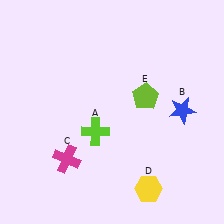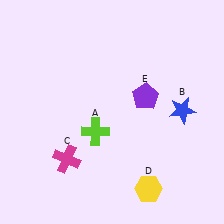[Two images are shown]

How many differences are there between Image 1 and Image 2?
There is 1 difference between the two images.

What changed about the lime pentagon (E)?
In Image 1, E is lime. In Image 2, it changed to purple.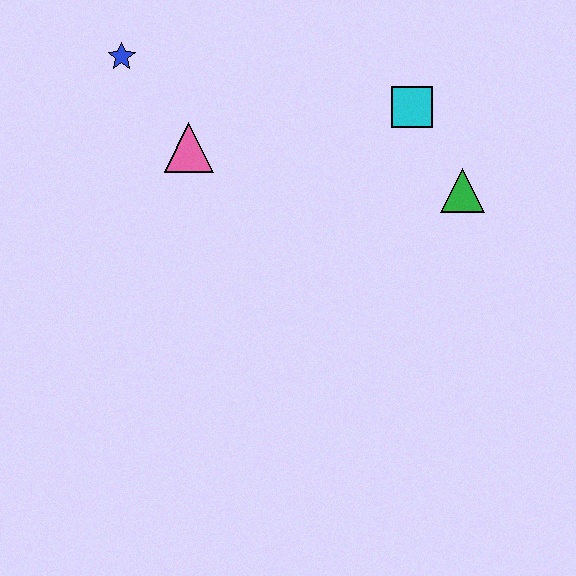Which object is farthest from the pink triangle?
The green triangle is farthest from the pink triangle.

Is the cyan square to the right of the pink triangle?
Yes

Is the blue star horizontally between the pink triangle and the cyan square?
No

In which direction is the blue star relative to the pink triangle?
The blue star is above the pink triangle.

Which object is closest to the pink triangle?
The blue star is closest to the pink triangle.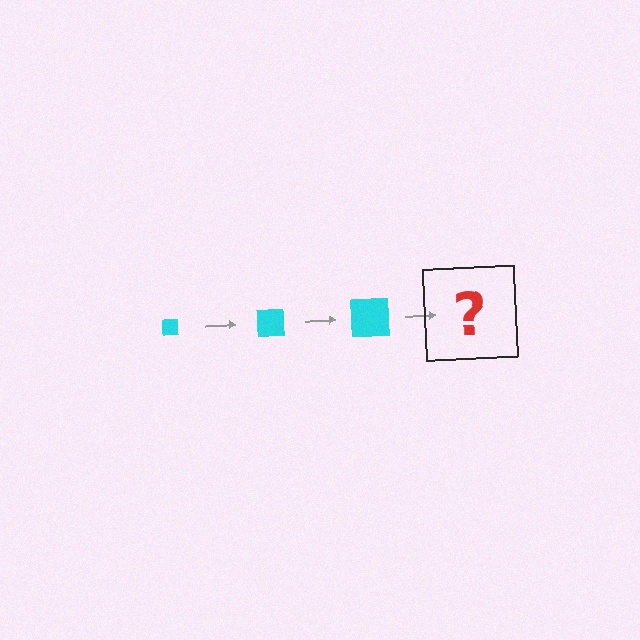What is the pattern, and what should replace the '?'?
The pattern is that the square gets progressively larger each step. The '?' should be a cyan square, larger than the previous one.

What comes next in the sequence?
The next element should be a cyan square, larger than the previous one.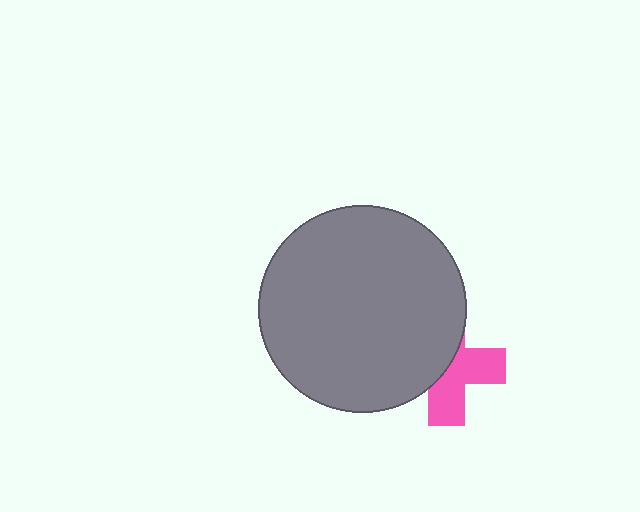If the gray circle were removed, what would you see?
You would see the complete pink cross.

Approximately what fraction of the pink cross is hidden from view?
Roughly 51% of the pink cross is hidden behind the gray circle.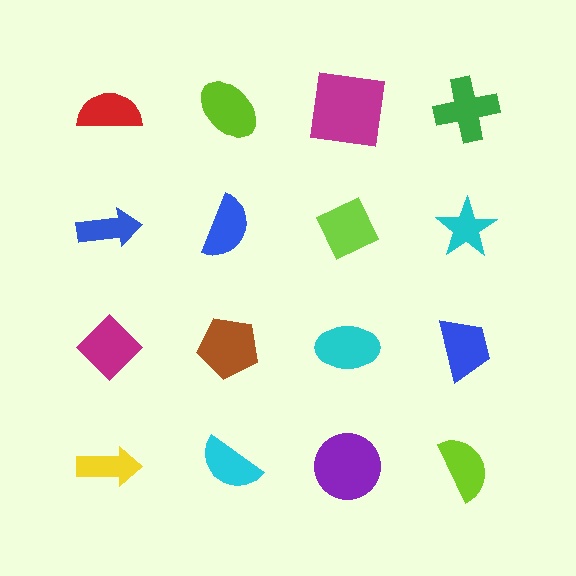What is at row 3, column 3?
A cyan ellipse.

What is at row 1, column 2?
A lime ellipse.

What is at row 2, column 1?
A blue arrow.